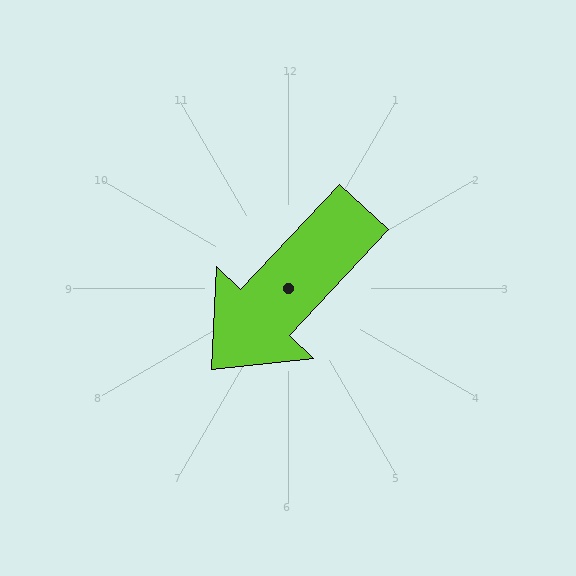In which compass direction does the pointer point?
Southwest.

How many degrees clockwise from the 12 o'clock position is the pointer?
Approximately 223 degrees.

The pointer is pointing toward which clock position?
Roughly 7 o'clock.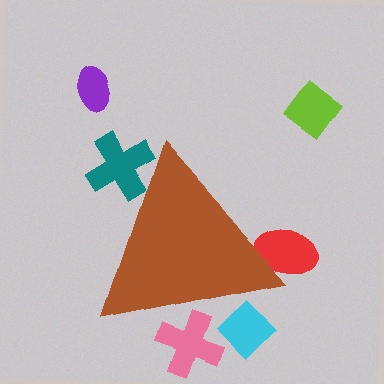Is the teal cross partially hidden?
Yes, the teal cross is partially hidden behind the brown triangle.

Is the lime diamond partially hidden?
No, the lime diamond is fully visible.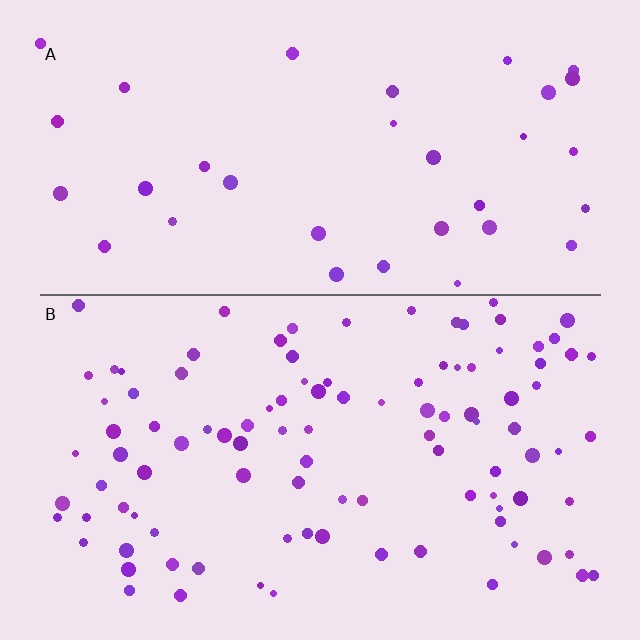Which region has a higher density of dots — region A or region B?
B (the bottom).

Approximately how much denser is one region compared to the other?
Approximately 2.9× — region B over region A.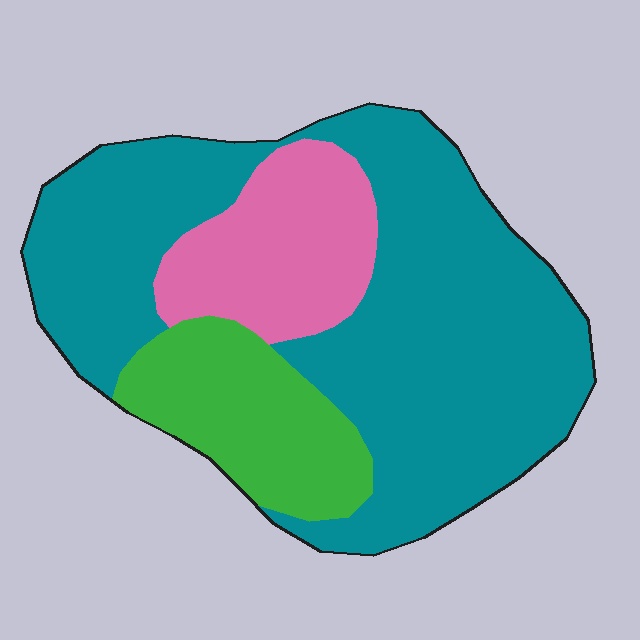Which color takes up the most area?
Teal, at roughly 65%.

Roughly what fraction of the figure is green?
Green takes up about one sixth (1/6) of the figure.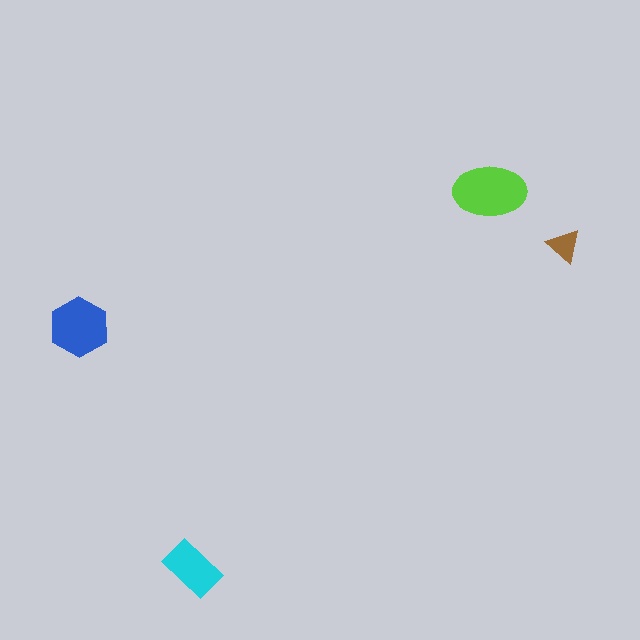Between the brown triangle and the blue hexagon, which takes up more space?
The blue hexagon.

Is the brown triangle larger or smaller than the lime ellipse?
Smaller.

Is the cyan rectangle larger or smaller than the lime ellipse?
Smaller.